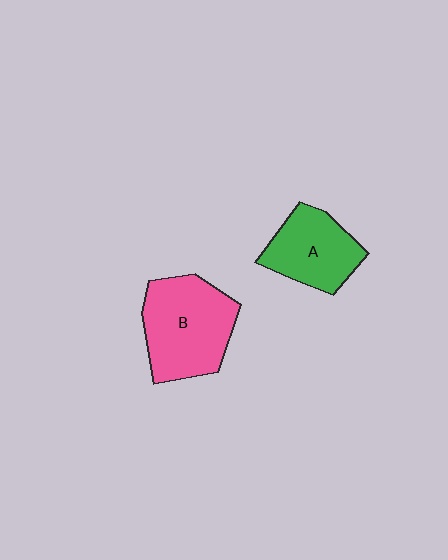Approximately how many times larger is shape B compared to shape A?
Approximately 1.4 times.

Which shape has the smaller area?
Shape A (green).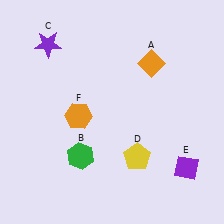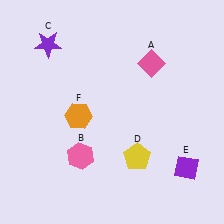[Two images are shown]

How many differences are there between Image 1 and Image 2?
There are 2 differences between the two images.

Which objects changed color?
A changed from orange to pink. B changed from green to pink.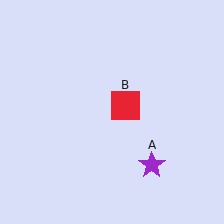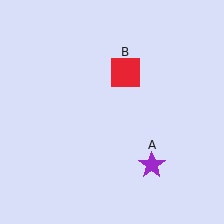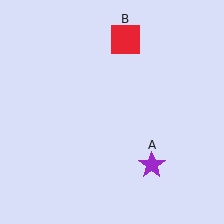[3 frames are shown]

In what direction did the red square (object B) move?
The red square (object B) moved up.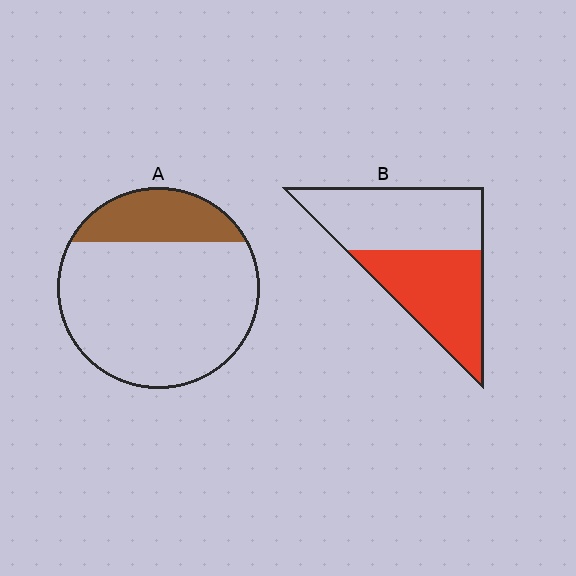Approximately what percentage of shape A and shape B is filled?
A is approximately 20% and B is approximately 45%.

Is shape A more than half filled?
No.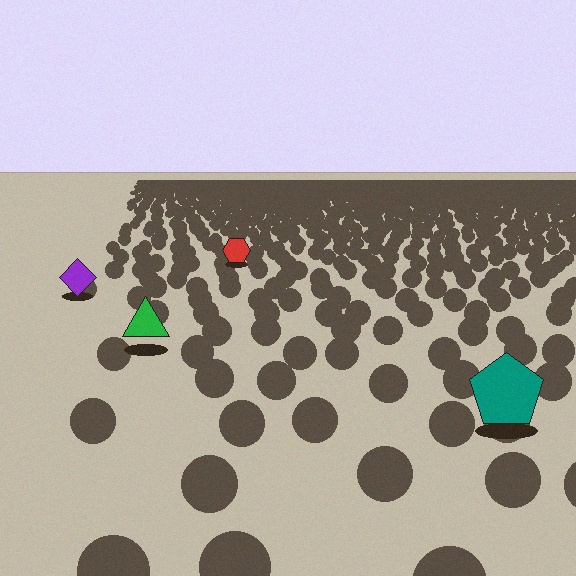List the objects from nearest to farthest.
From nearest to farthest: the teal pentagon, the green triangle, the purple diamond, the red hexagon.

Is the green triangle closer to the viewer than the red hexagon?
Yes. The green triangle is closer — you can tell from the texture gradient: the ground texture is coarser near it.